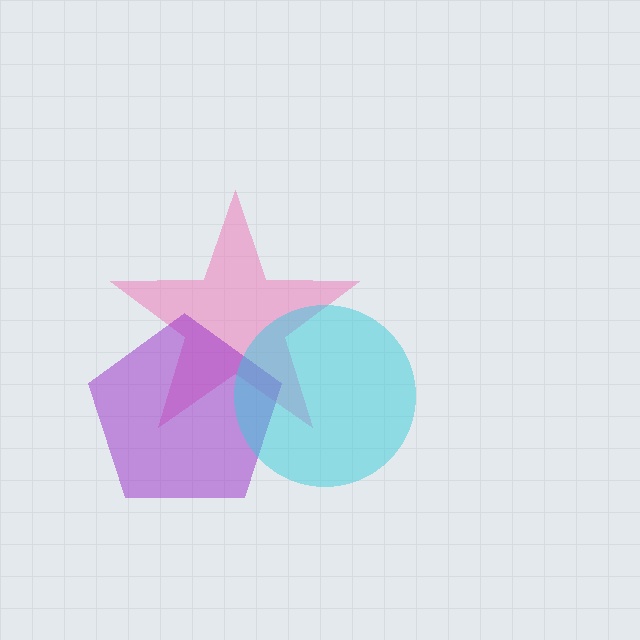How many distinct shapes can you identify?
There are 3 distinct shapes: a pink star, a purple pentagon, a cyan circle.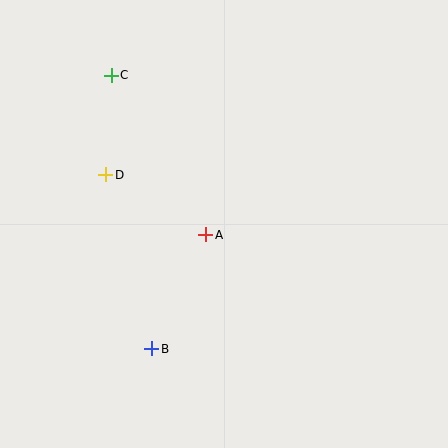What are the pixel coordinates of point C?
Point C is at (111, 75).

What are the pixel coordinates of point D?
Point D is at (106, 175).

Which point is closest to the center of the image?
Point A at (206, 235) is closest to the center.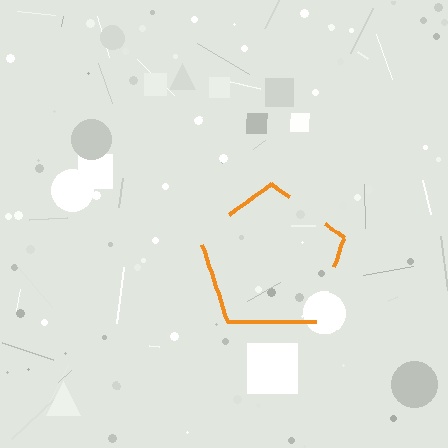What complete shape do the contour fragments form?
The contour fragments form a pentagon.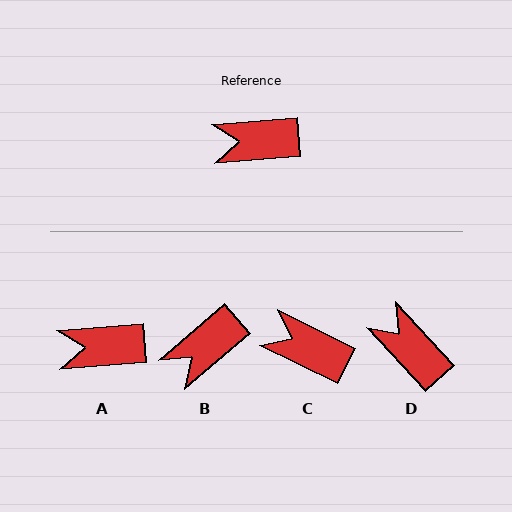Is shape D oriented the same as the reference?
No, it is off by about 51 degrees.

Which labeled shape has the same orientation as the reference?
A.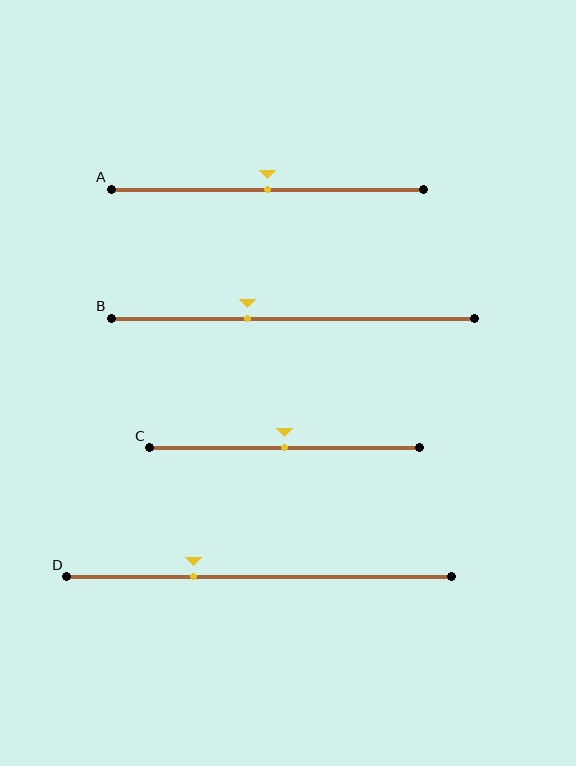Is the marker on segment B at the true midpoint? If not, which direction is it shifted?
No, the marker on segment B is shifted to the left by about 12% of the segment length.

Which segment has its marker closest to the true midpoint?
Segment A has its marker closest to the true midpoint.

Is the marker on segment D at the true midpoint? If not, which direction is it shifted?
No, the marker on segment D is shifted to the left by about 17% of the segment length.